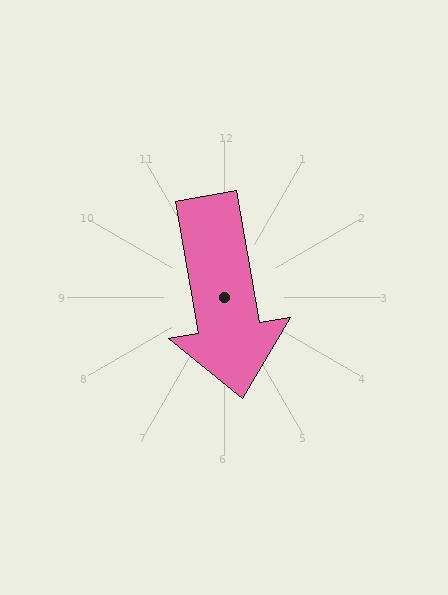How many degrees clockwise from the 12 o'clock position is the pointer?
Approximately 170 degrees.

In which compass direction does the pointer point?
South.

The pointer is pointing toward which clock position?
Roughly 6 o'clock.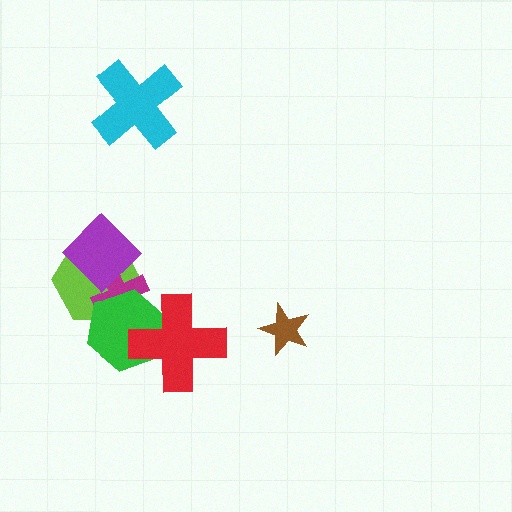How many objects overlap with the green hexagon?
3 objects overlap with the green hexagon.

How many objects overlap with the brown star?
0 objects overlap with the brown star.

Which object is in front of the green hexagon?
The red cross is in front of the green hexagon.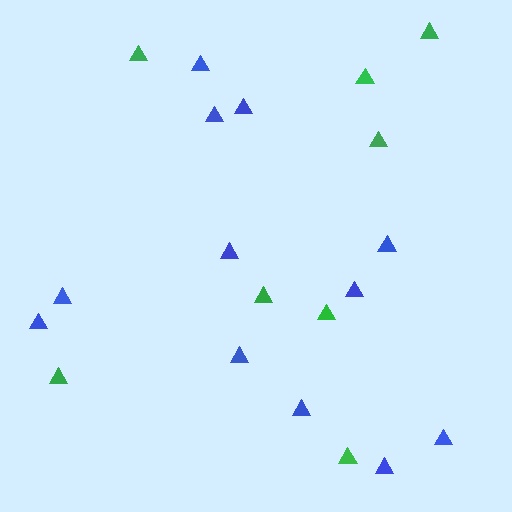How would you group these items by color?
There are 2 groups: one group of blue triangles (12) and one group of green triangles (8).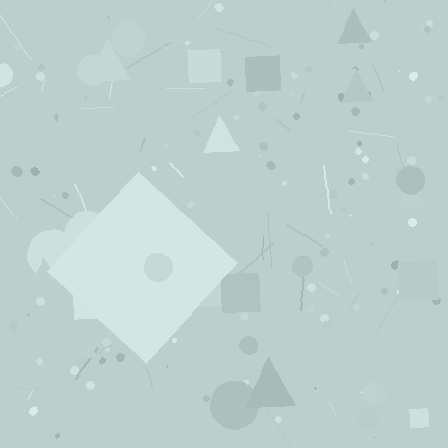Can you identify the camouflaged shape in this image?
The camouflaged shape is a diamond.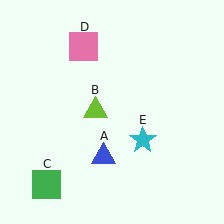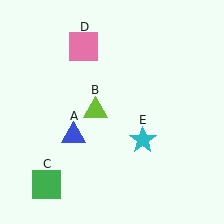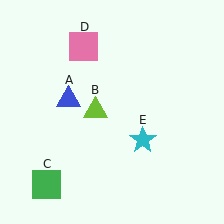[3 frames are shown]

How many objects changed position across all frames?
1 object changed position: blue triangle (object A).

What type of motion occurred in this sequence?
The blue triangle (object A) rotated clockwise around the center of the scene.